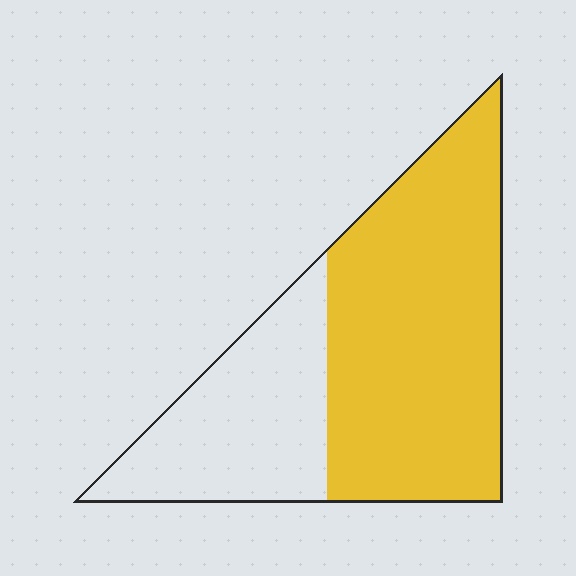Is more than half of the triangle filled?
Yes.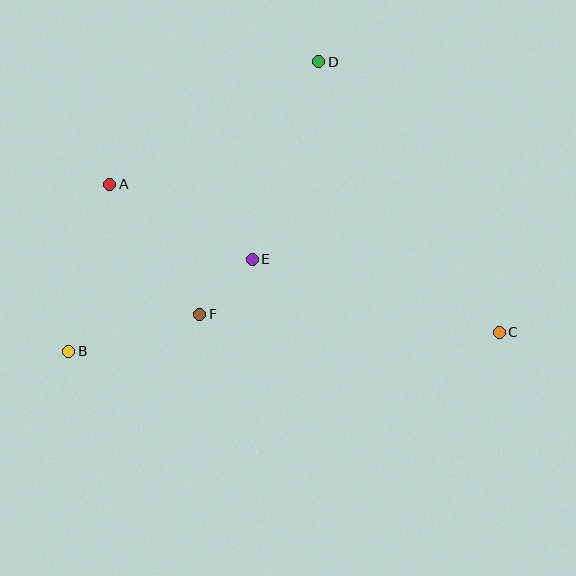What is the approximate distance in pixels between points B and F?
The distance between B and F is approximately 136 pixels.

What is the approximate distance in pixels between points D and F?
The distance between D and F is approximately 279 pixels.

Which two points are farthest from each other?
Points B and C are farthest from each other.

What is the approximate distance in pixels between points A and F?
The distance between A and F is approximately 158 pixels.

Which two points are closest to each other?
Points E and F are closest to each other.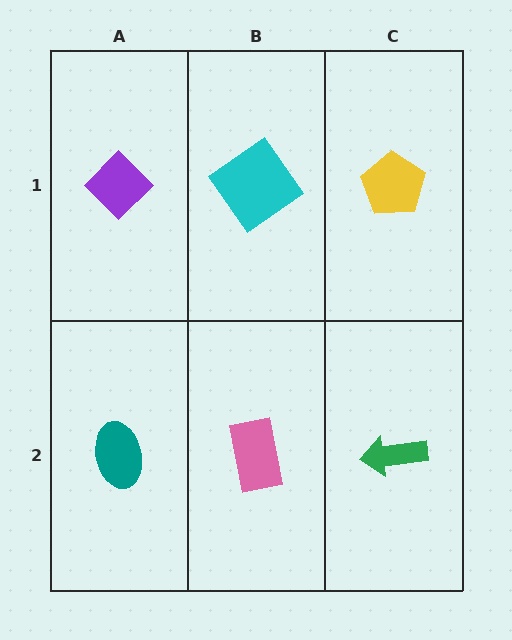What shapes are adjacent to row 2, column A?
A purple diamond (row 1, column A), a pink rectangle (row 2, column B).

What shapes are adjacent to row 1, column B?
A pink rectangle (row 2, column B), a purple diamond (row 1, column A), a yellow pentagon (row 1, column C).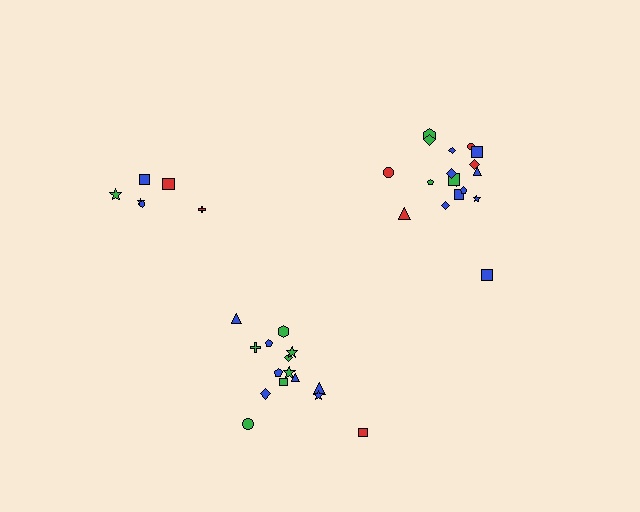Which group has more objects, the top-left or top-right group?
The top-right group.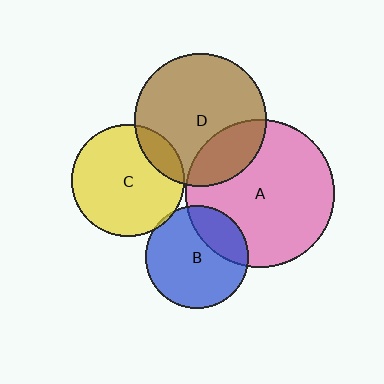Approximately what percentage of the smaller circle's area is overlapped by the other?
Approximately 15%.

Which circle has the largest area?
Circle A (pink).